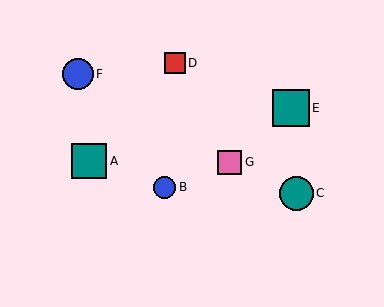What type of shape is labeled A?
Shape A is a teal square.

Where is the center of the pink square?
The center of the pink square is at (230, 162).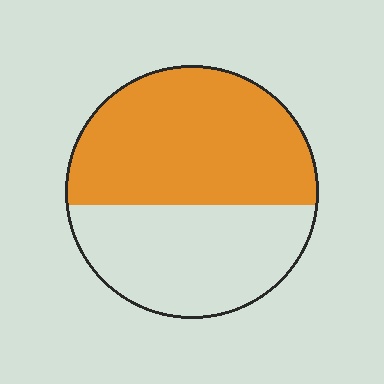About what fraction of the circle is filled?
About three fifths (3/5).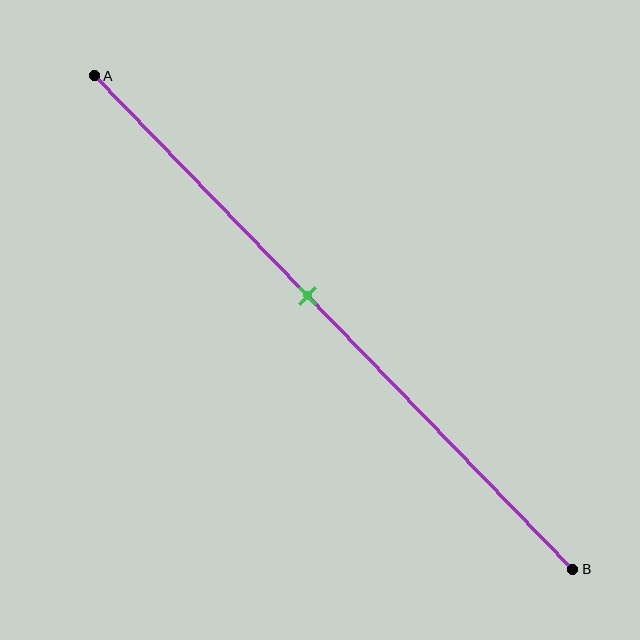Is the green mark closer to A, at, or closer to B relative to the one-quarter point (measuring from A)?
The green mark is closer to point B than the one-quarter point of segment AB.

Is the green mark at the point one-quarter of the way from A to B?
No, the mark is at about 45% from A, not at the 25% one-quarter point.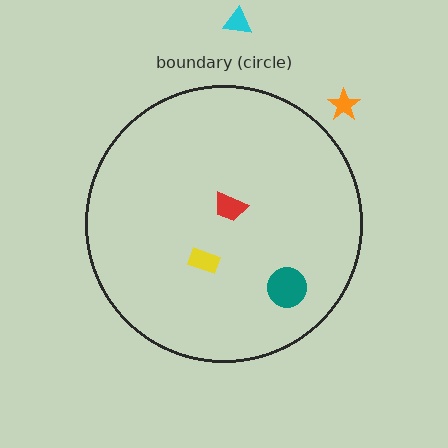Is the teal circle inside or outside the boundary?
Inside.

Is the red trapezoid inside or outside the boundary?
Inside.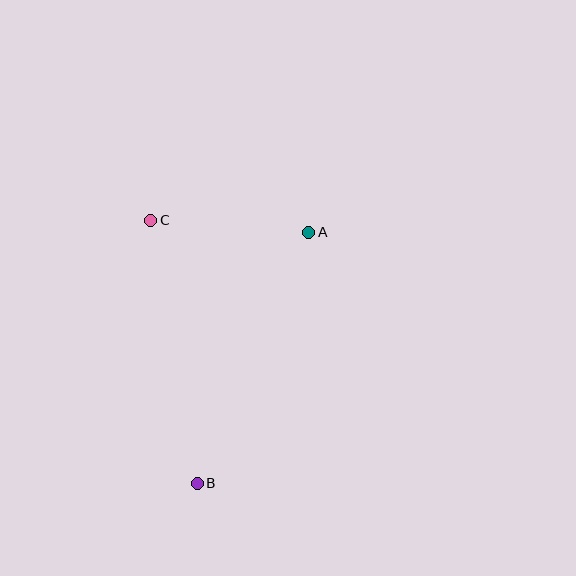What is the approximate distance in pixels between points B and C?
The distance between B and C is approximately 267 pixels.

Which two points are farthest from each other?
Points A and B are farthest from each other.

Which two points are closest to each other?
Points A and C are closest to each other.